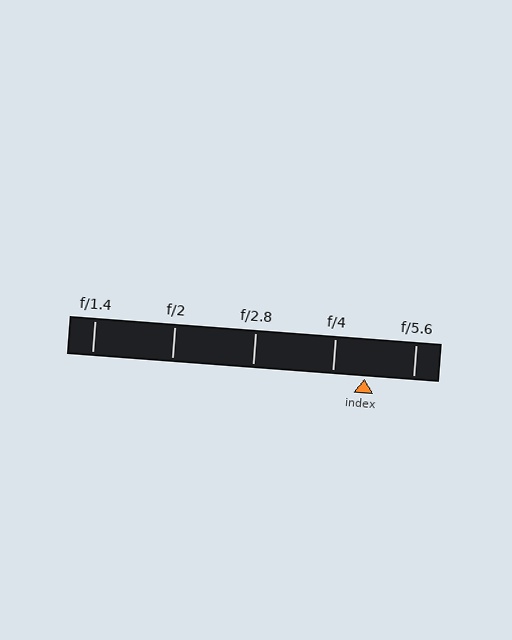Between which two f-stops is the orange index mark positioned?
The index mark is between f/4 and f/5.6.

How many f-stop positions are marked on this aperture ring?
There are 5 f-stop positions marked.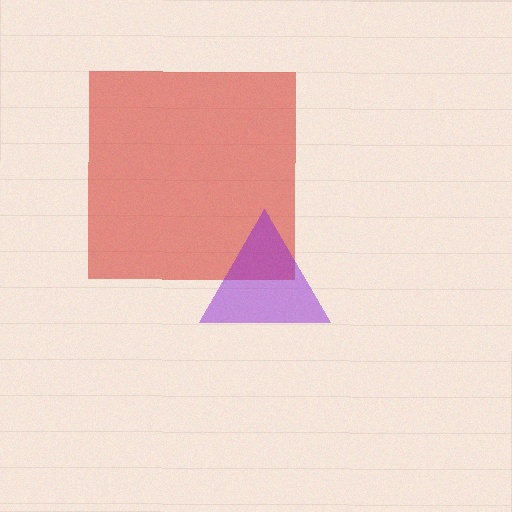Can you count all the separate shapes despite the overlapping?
Yes, there are 2 separate shapes.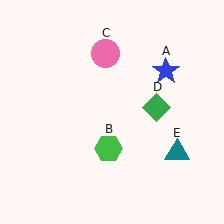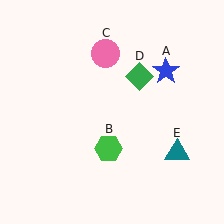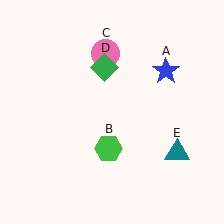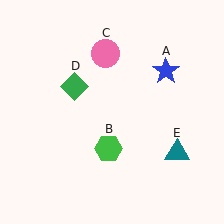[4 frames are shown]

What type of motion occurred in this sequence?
The green diamond (object D) rotated counterclockwise around the center of the scene.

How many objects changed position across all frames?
1 object changed position: green diamond (object D).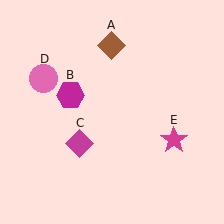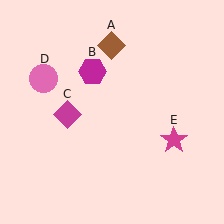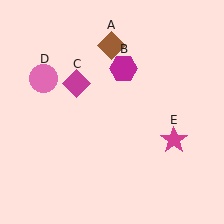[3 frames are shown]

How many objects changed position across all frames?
2 objects changed position: magenta hexagon (object B), magenta diamond (object C).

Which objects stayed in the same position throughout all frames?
Brown diamond (object A) and pink circle (object D) and magenta star (object E) remained stationary.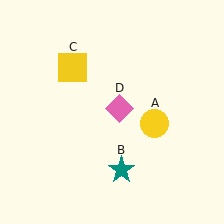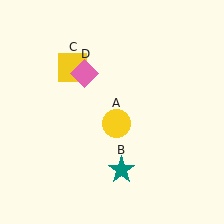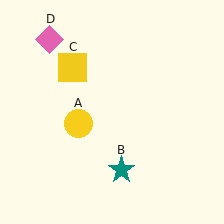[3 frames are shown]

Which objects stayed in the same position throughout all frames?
Teal star (object B) and yellow square (object C) remained stationary.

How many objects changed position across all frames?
2 objects changed position: yellow circle (object A), pink diamond (object D).